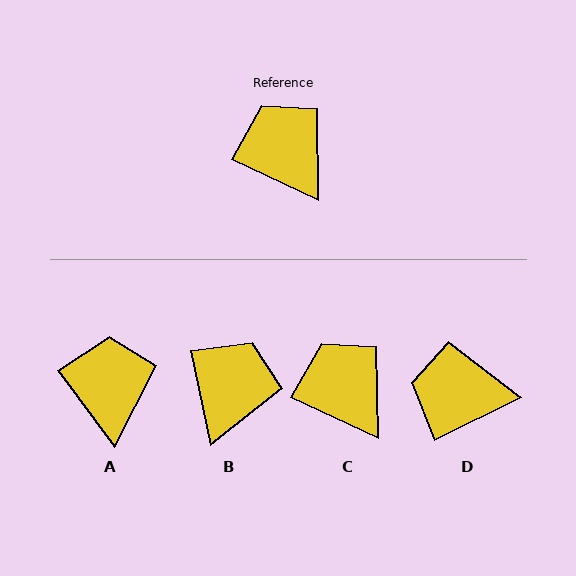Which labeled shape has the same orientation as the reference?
C.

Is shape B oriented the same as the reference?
No, it is off by about 53 degrees.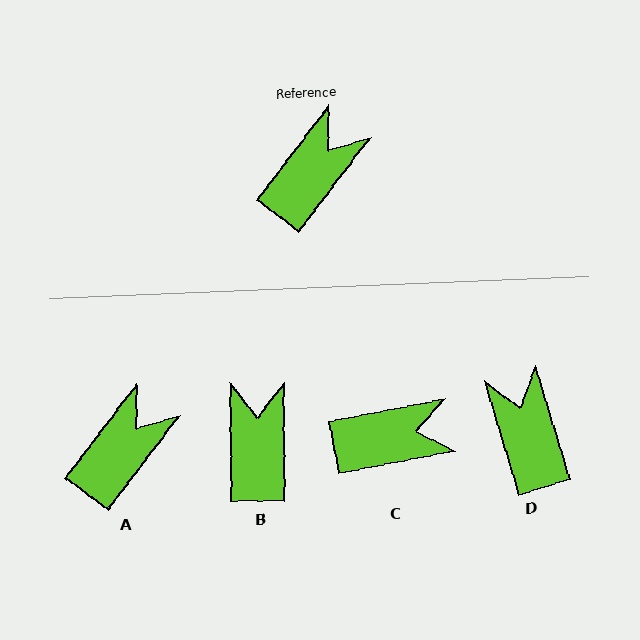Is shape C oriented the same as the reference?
No, it is off by about 42 degrees.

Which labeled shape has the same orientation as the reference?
A.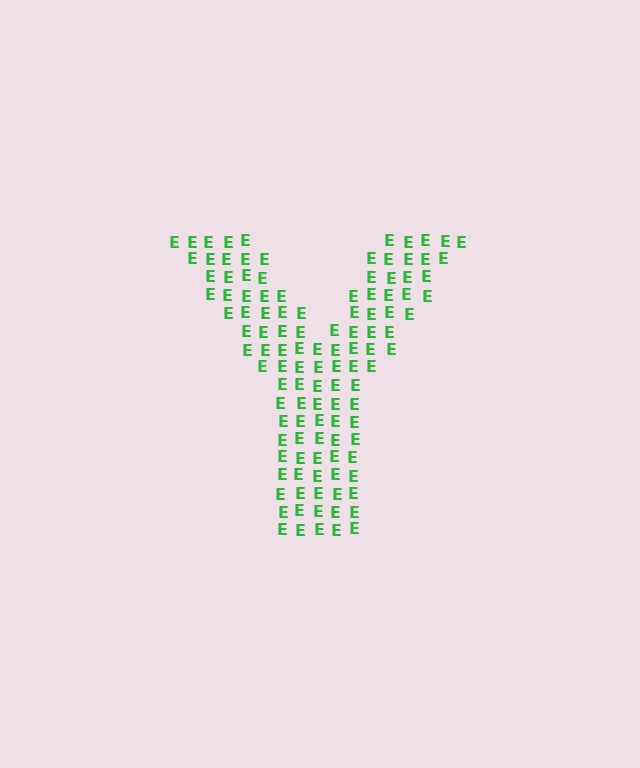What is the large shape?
The large shape is the letter Y.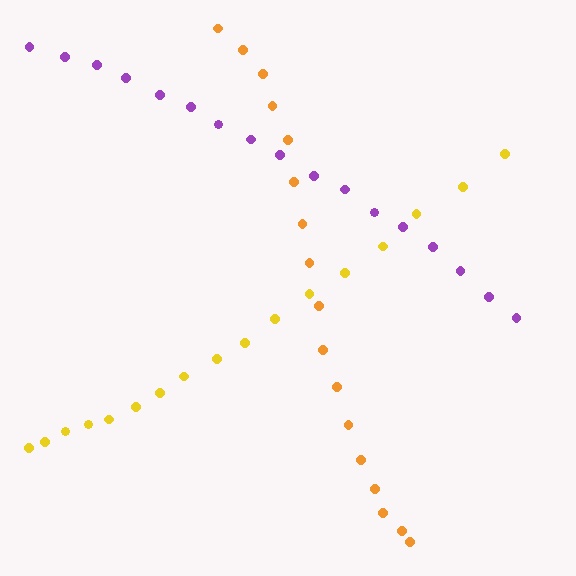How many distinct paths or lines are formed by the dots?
There are 3 distinct paths.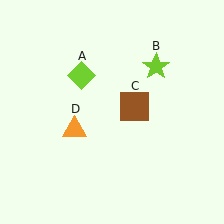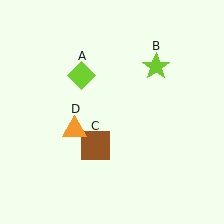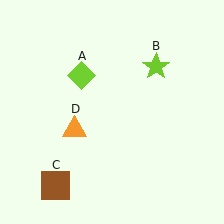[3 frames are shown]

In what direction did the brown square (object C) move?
The brown square (object C) moved down and to the left.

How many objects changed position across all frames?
1 object changed position: brown square (object C).